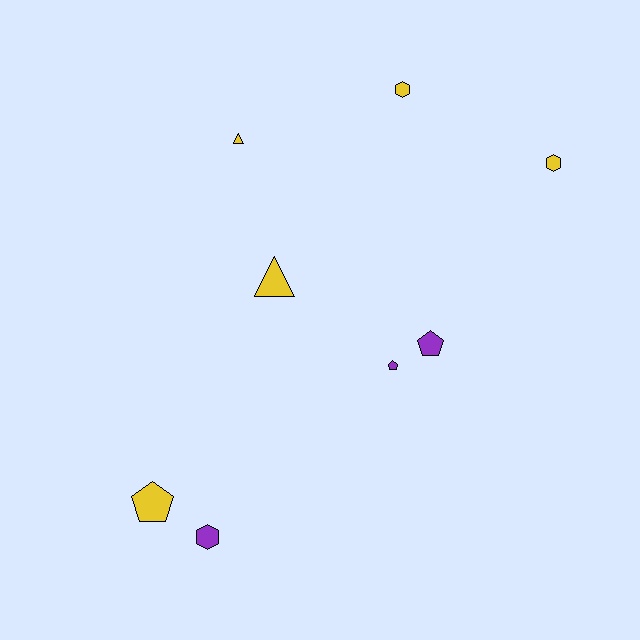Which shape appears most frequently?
Pentagon, with 3 objects.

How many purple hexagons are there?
There is 1 purple hexagon.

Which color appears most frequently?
Yellow, with 5 objects.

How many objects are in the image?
There are 8 objects.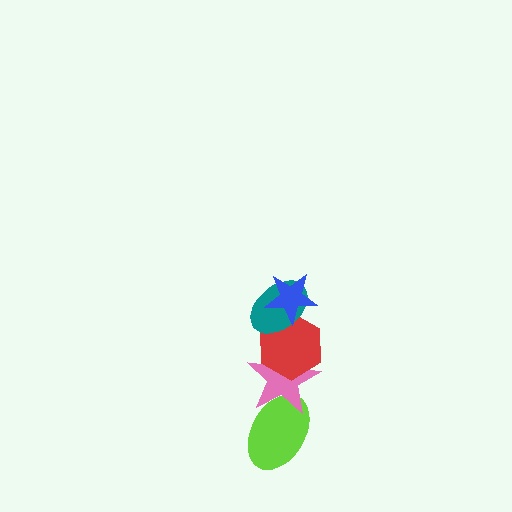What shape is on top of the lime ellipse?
The pink star is on top of the lime ellipse.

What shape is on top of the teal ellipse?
The blue star is on top of the teal ellipse.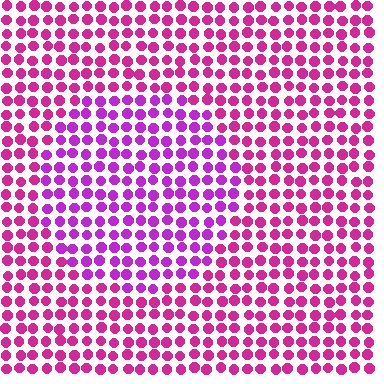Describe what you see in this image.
The image is filled with small magenta elements in a uniform arrangement. A circle-shaped region is visible where the elements are tinted to a slightly different hue, forming a subtle color boundary.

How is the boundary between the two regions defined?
The boundary is defined purely by a slight shift in hue (about 27 degrees). Spacing, size, and orientation are identical on both sides.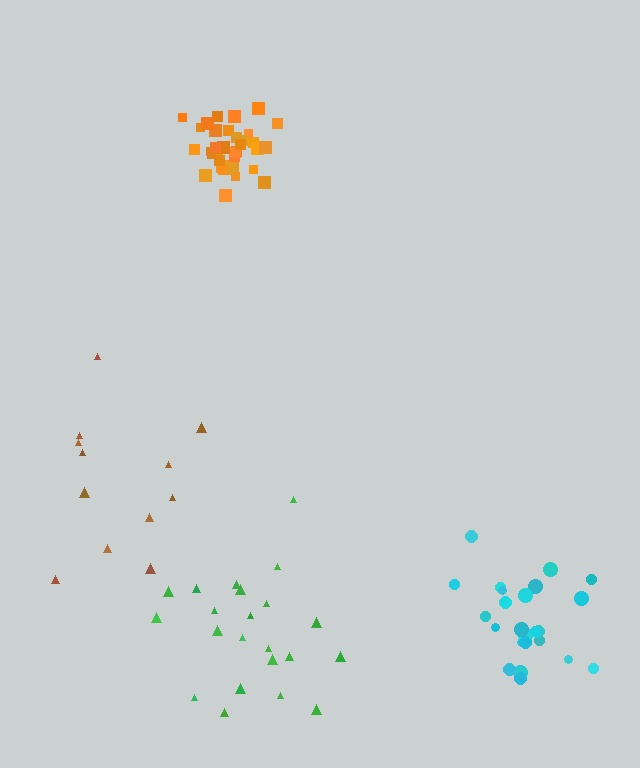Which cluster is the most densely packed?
Orange.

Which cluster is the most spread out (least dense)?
Brown.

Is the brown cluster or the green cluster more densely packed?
Green.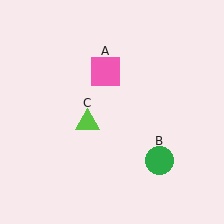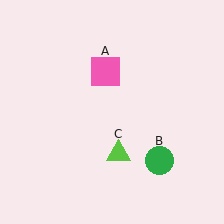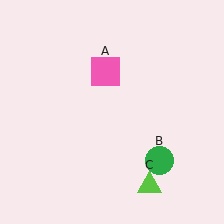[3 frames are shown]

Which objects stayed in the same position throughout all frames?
Pink square (object A) and green circle (object B) remained stationary.